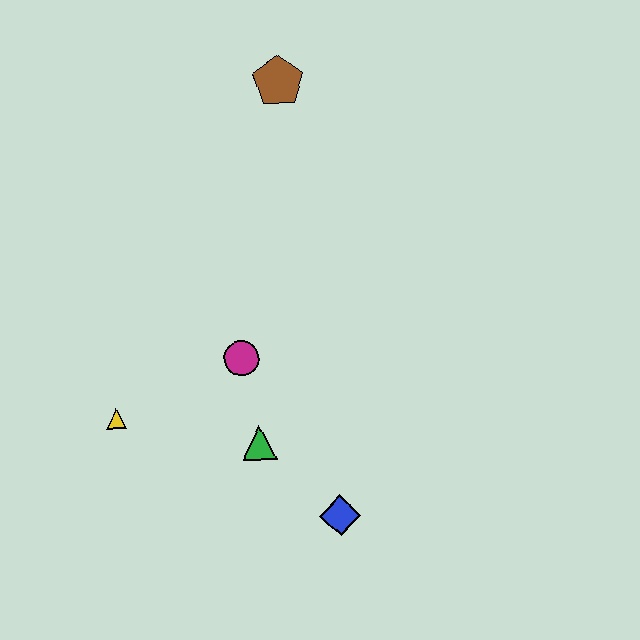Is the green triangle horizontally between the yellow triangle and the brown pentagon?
Yes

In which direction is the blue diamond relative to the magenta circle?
The blue diamond is below the magenta circle.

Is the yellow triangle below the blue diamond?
No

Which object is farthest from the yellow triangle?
The brown pentagon is farthest from the yellow triangle.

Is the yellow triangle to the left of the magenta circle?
Yes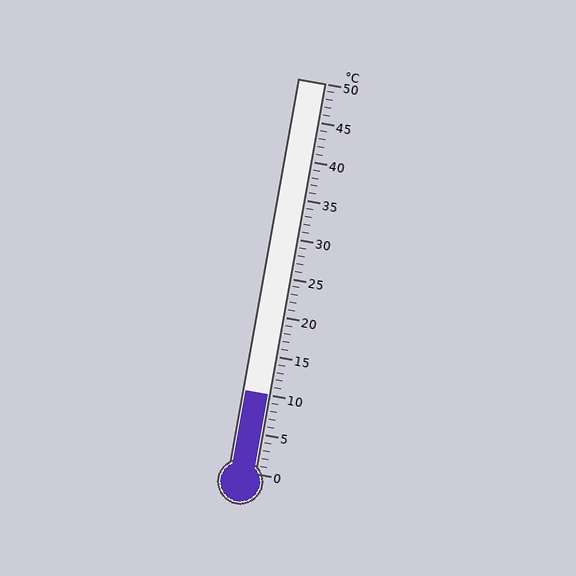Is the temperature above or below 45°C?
The temperature is below 45°C.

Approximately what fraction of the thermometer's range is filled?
The thermometer is filled to approximately 20% of its range.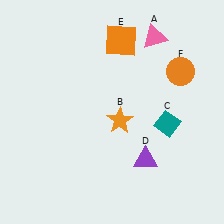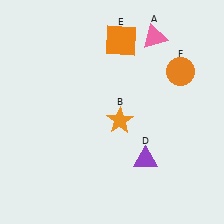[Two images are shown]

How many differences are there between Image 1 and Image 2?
There is 1 difference between the two images.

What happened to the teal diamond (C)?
The teal diamond (C) was removed in Image 2. It was in the bottom-right area of Image 1.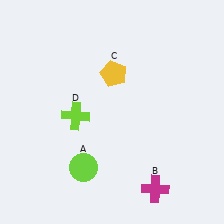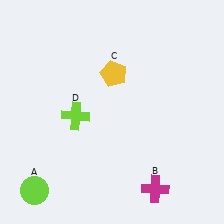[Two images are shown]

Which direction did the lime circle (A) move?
The lime circle (A) moved left.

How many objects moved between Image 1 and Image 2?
1 object moved between the two images.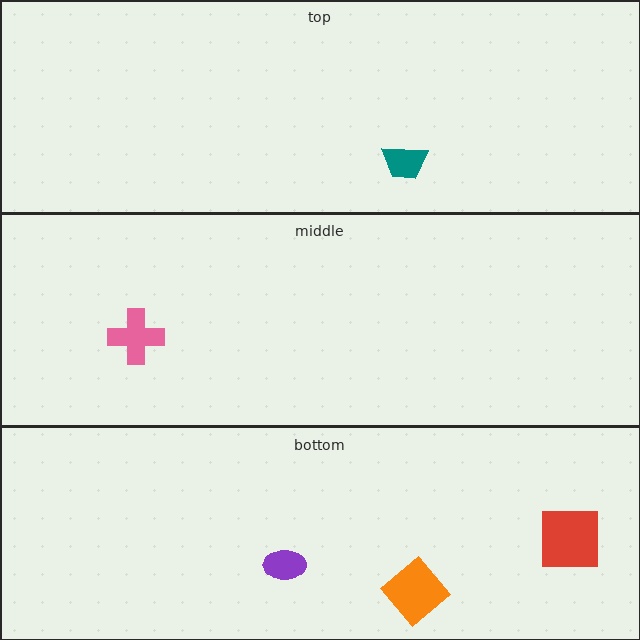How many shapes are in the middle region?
1.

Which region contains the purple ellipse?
The bottom region.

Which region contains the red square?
The bottom region.